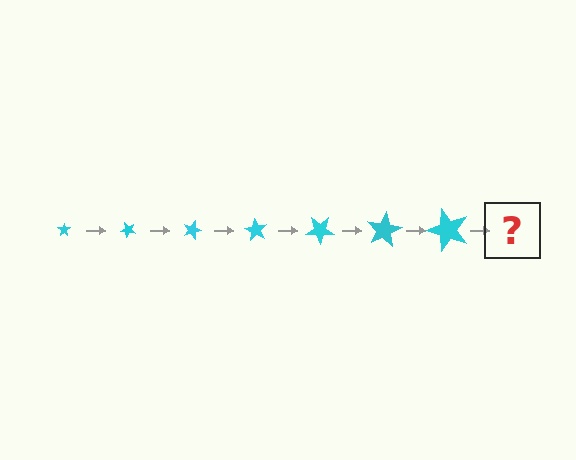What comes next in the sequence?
The next element should be a star, larger than the previous one and rotated 315 degrees from the start.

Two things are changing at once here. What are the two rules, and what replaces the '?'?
The two rules are that the star grows larger each step and it rotates 45 degrees each step. The '?' should be a star, larger than the previous one and rotated 315 degrees from the start.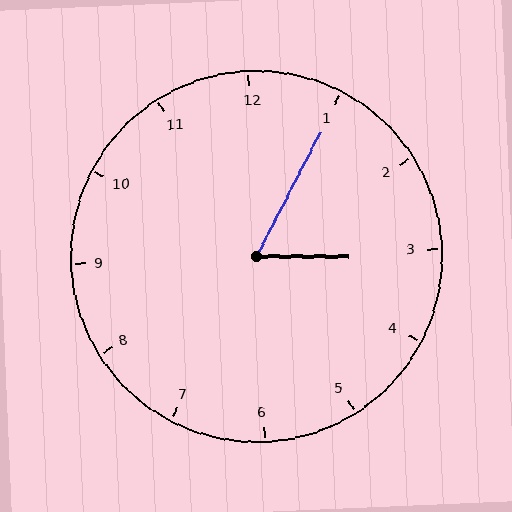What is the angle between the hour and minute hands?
Approximately 62 degrees.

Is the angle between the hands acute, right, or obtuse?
It is acute.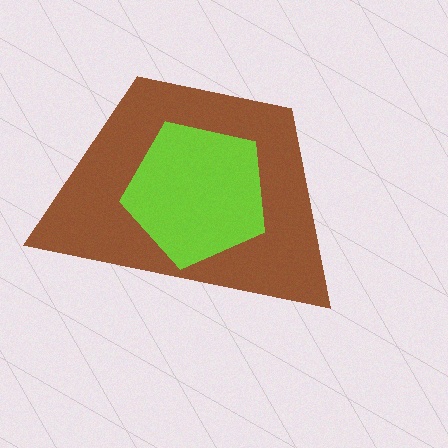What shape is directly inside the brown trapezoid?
The lime pentagon.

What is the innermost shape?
The lime pentagon.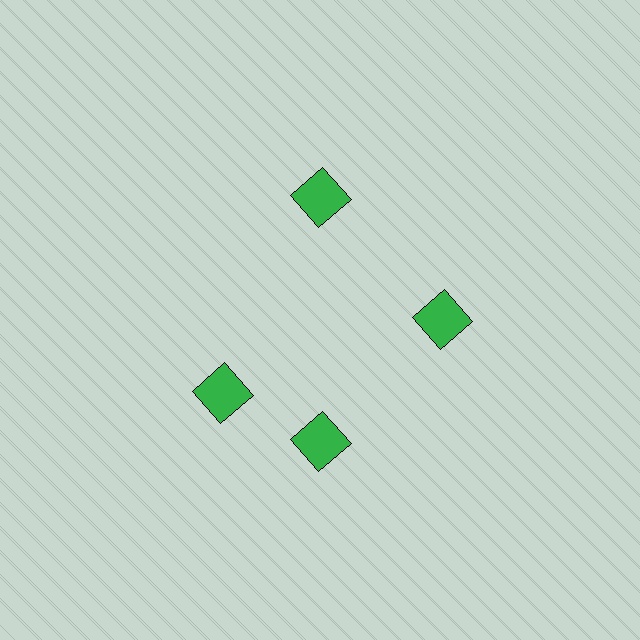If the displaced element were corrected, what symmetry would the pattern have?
It would have 4-fold rotational symmetry — the pattern would map onto itself every 90 degrees.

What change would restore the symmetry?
The symmetry would be restored by rotating it back into even spacing with its neighbors so that all 4 squares sit at equal angles and equal distance from the center.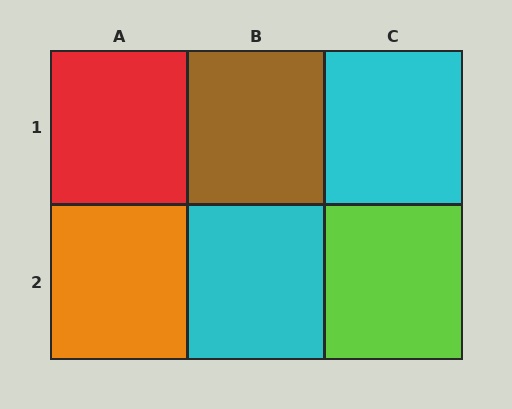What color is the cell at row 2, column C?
Lime.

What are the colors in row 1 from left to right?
Red, brown, cyan.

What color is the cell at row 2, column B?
Cyan.